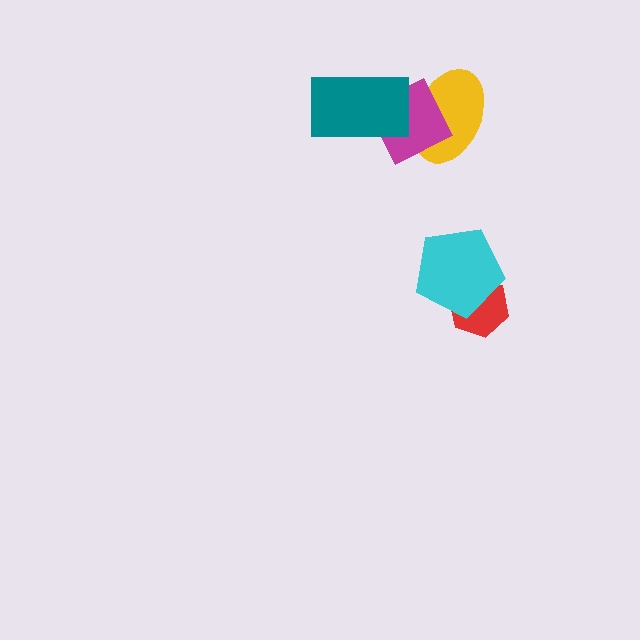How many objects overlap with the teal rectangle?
1 object overlaps with the teal rectangle.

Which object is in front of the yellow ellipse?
The magenta diamond is in front of the yellow ellipse.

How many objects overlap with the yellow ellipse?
1 object overlaps with the yellow ellipse.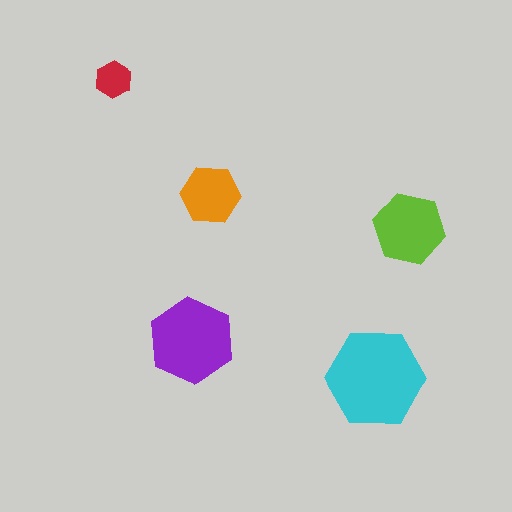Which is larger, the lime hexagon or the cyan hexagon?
The cyan one.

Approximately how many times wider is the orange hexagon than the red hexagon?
About 1.5 times wider.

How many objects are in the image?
There are 5 objects in the image.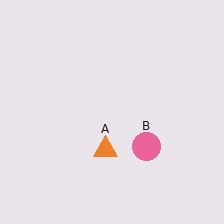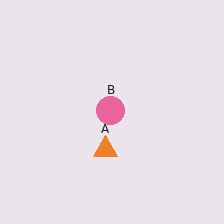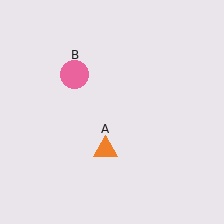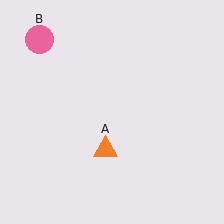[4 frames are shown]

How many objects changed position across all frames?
1 object changed position: pink circle (object B).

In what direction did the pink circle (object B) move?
The pink circle (object B) moved up and to the left.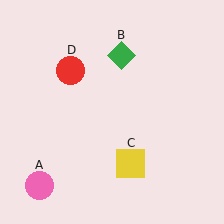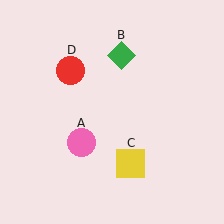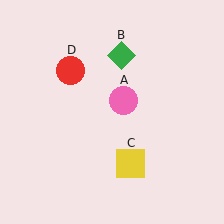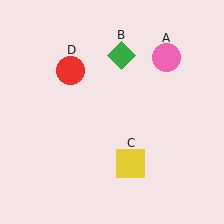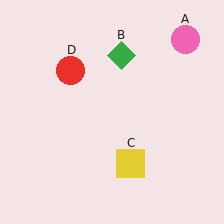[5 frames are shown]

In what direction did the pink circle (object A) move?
The pink circle (object A) moved up and to the right.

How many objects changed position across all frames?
1 object changed position: pink circle (object A).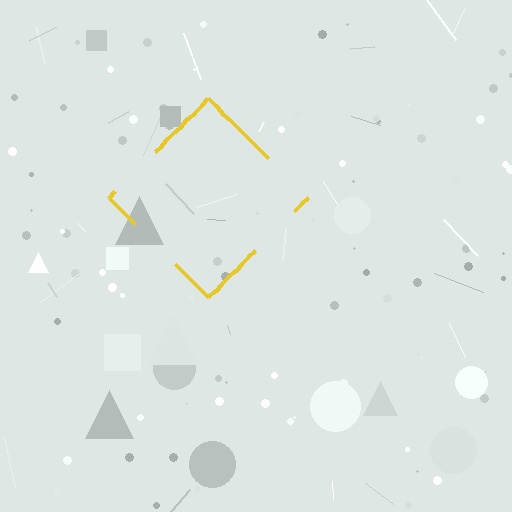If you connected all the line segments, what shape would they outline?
They would outline a diamond.